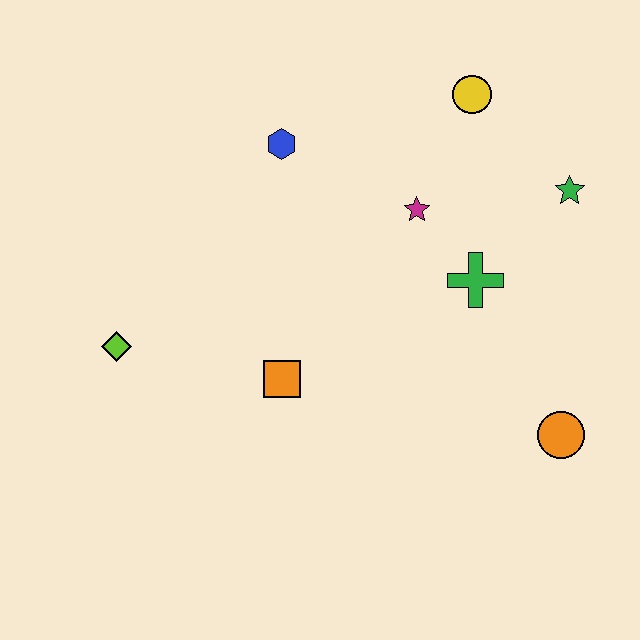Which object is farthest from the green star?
The lime diamond is farthest from the green star.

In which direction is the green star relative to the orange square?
The green star is to the right of the orange square.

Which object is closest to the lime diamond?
The orange square is closest to the lime diamond.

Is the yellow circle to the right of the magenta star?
Yes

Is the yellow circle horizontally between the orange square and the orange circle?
Yes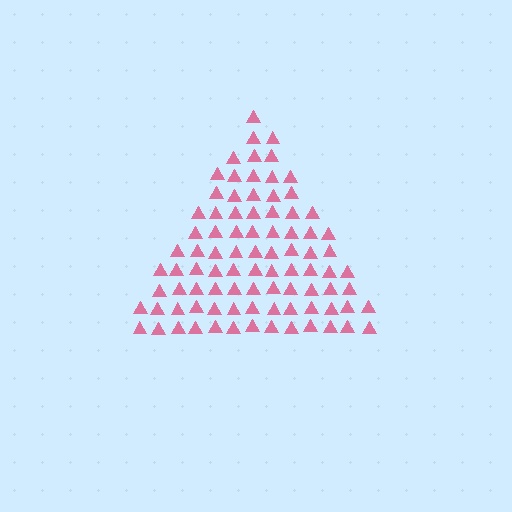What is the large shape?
The large shape is a triangle.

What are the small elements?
The small elements are triangles.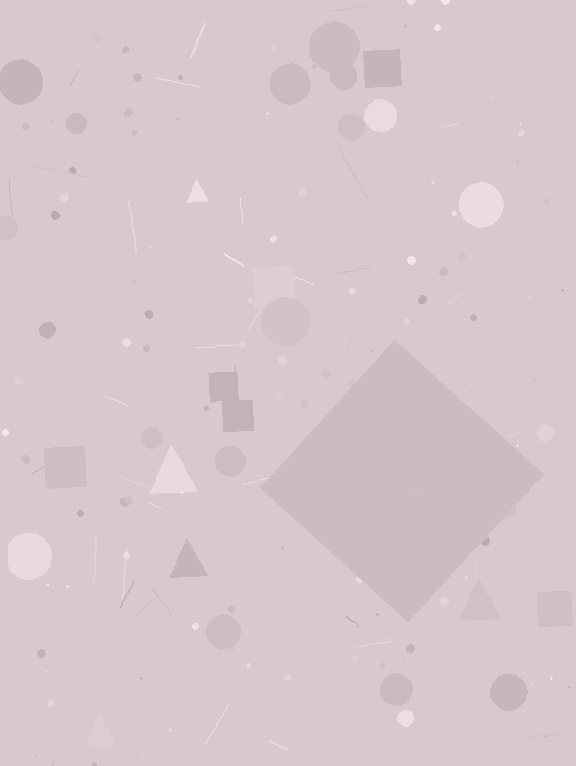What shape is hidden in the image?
A diamond is hidden in the image.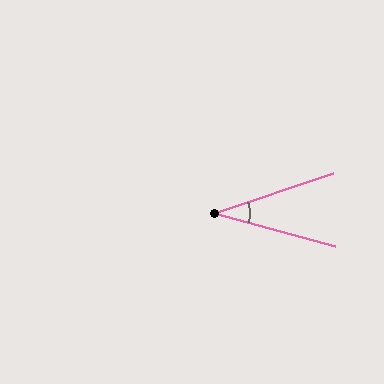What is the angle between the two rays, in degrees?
Approximately 34 degrees.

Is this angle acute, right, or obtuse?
It is acute.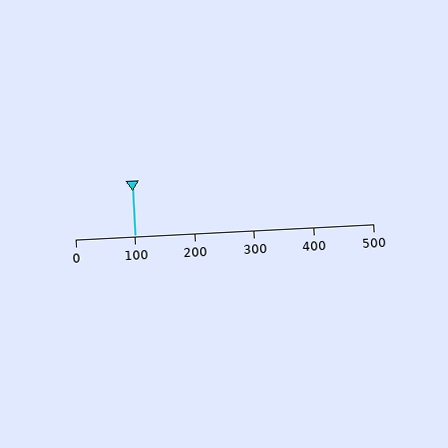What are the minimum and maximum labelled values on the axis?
The axis runs from 0 to 500.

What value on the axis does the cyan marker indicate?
The marker indicates approximately 100.